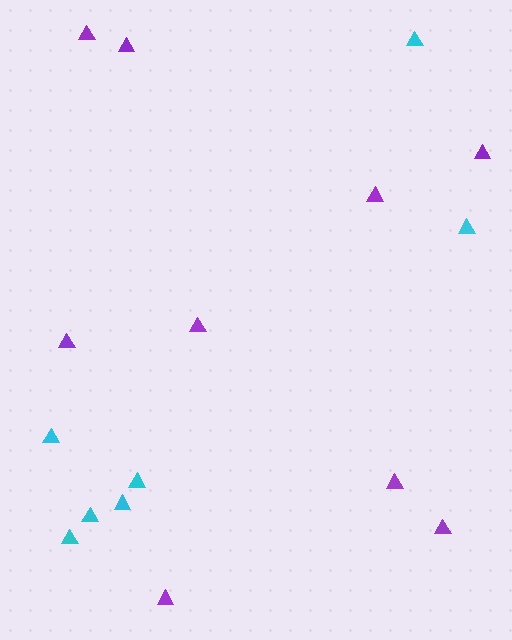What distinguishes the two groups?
There are 2 groups: one group of purple triangles (9) and one group of cyan triangles (7).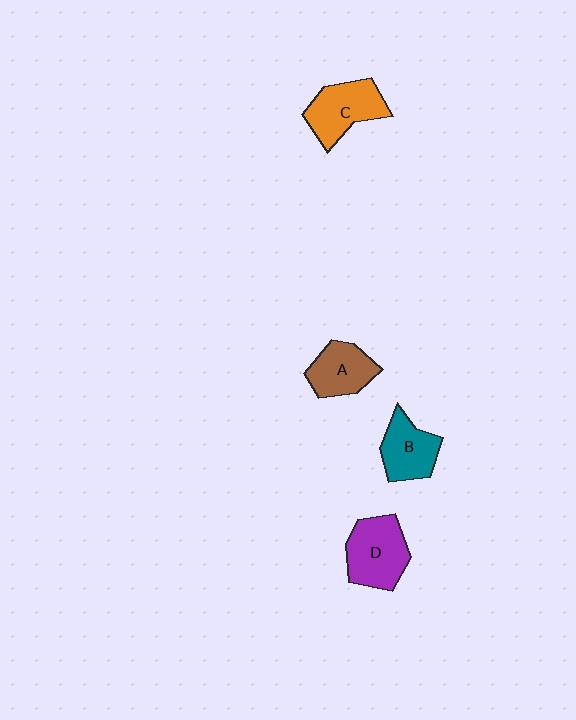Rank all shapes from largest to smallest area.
From largest to smallest: D (purple), C (orange), B (teal), A (brown).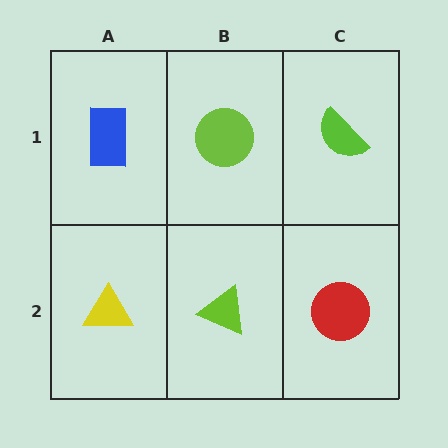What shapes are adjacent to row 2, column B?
A lime circle (row 1, column B), a yellow triangle (row 2, column A), a red circle (row 2, column C).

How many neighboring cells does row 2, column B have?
3.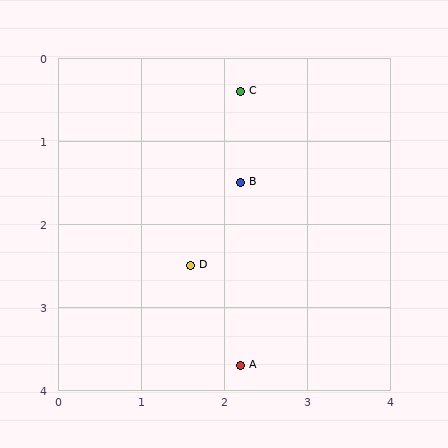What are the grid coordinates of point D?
Point D is at approximately (1.6, 2.5).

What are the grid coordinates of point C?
Point C is at approximately (2.2, 0.4).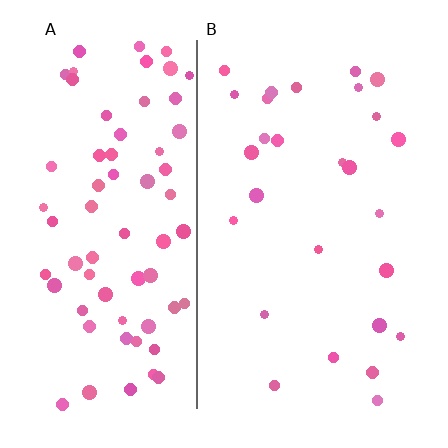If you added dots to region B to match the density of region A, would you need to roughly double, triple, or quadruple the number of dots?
Approximately triple.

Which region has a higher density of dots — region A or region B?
A (the left).